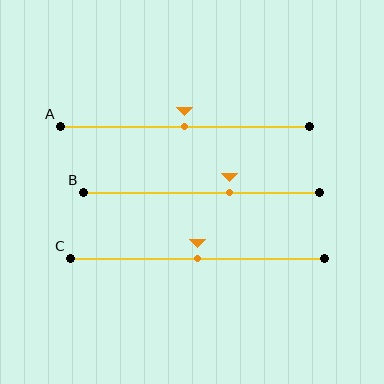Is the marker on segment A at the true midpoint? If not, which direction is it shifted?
Yes, the marker on segment A is at the true midpoint.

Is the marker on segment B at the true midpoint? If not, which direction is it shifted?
No, the marker on segment B is shifted to the right by about 12% of the segment length.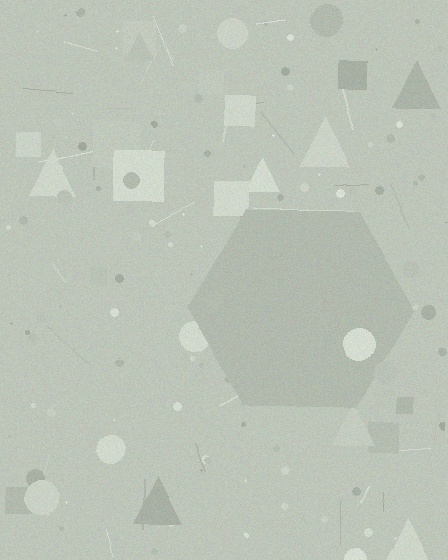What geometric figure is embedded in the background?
A hexagon is embedded in the background.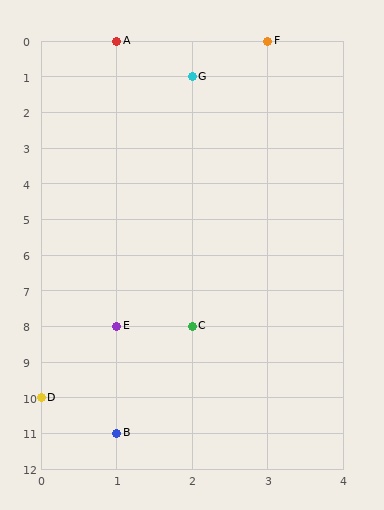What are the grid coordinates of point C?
Point C is at grid coordinates (2, 8).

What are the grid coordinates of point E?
Point E is at grid coordinates (1, 8).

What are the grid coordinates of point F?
Point F is at grid coordinates (3, 0).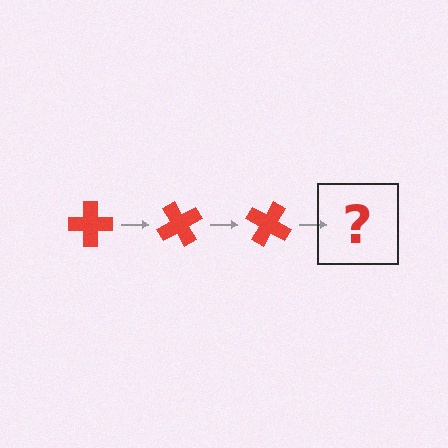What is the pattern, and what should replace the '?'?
The pattern is that the cross rotates 60 degrees each step. The '?' should be a red cross rotated 180 degrees.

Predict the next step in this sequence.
The next step is a red cross rotated 180 degrees.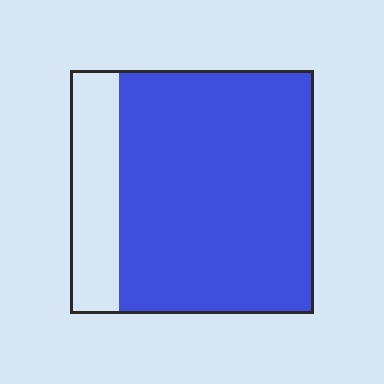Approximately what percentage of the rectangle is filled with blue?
Approximately 80%.